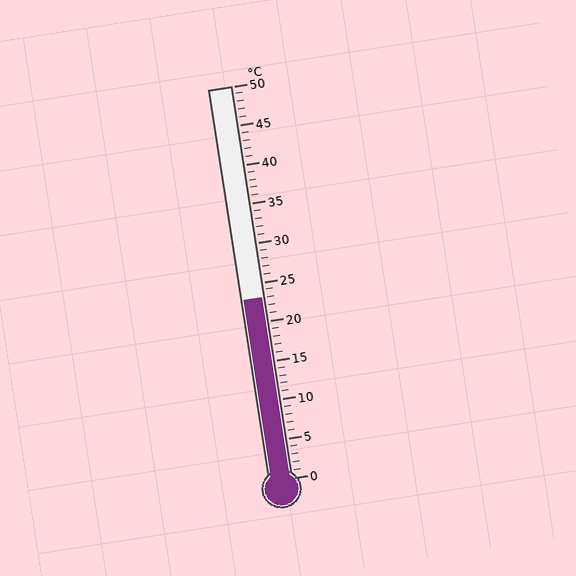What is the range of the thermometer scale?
The thermometer scale ranges from 0°C to 50°C.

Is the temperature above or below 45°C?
The temperature is below 45°C.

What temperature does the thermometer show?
The thermometer shows approximately 23°C.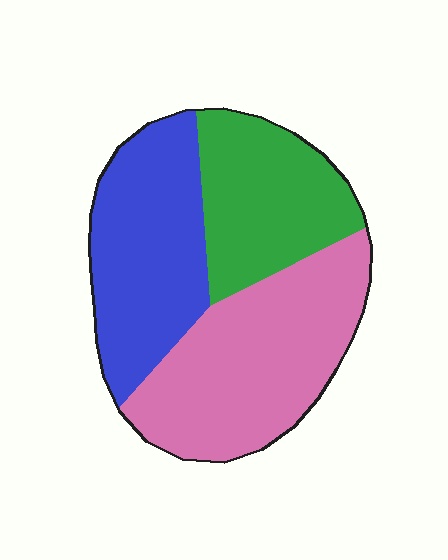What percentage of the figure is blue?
Blue covers about 35% of the figure.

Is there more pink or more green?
Pink.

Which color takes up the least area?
Green, at roughly 25%.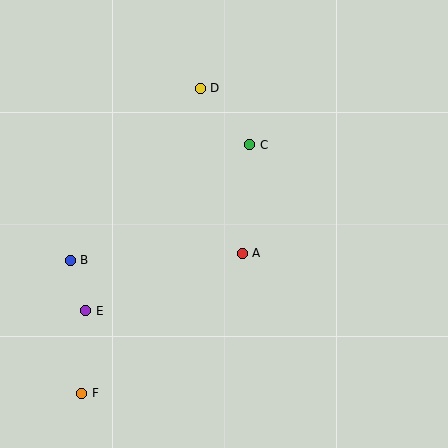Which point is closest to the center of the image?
Point A at (242, 253) is closest to the center.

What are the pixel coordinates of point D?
Point D is at (200, 88).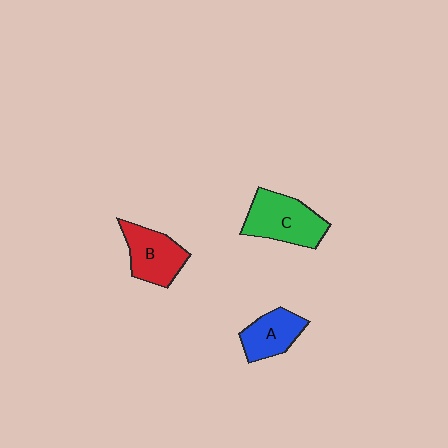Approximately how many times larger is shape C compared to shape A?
Approximately 1.4 times.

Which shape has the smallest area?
Shape A (blue).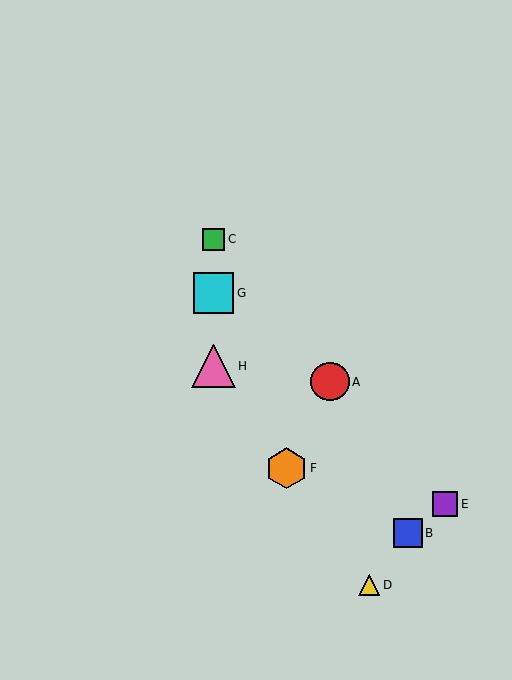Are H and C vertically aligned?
Yes, both are at x≈214.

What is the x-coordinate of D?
Object D is at x≈369.